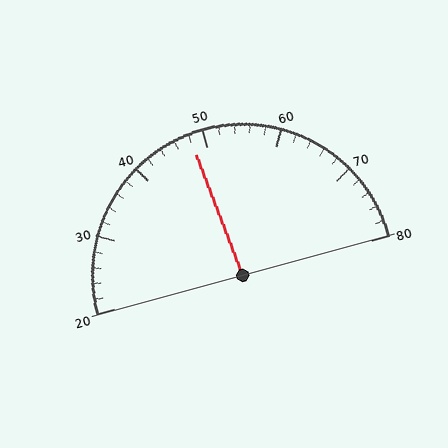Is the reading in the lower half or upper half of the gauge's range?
The reading is in the lower half of the range (20 to 80).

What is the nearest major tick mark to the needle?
The nearest major tick mark is 50.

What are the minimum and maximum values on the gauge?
The gauge ranges from 20 to 80.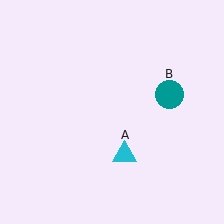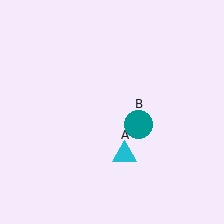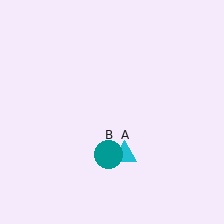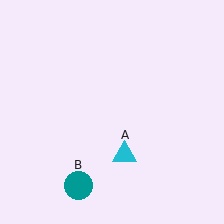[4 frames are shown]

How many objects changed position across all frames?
1 object changed position: teal circle (object B).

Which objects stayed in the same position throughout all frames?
Cyan triangle (object A) remained stationary.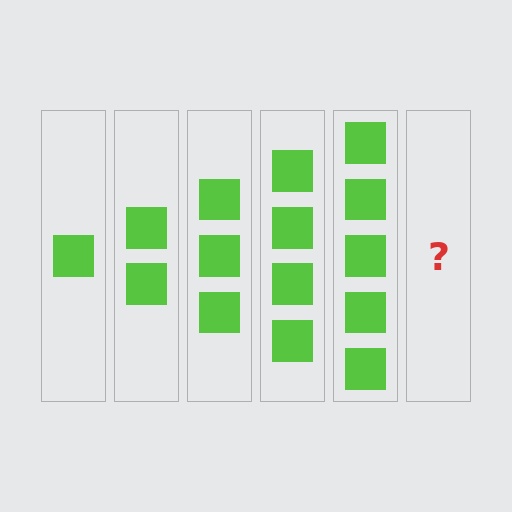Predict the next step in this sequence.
The next step is 6 squares.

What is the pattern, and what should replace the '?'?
The pattern is that each step adds one more square. The '?' should be 6 squares.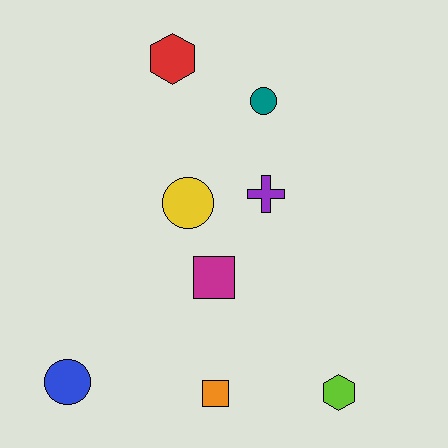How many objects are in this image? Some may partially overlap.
There are 8 objects.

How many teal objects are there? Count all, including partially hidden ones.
There is 1 teal object.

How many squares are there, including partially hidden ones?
There are 2 squares.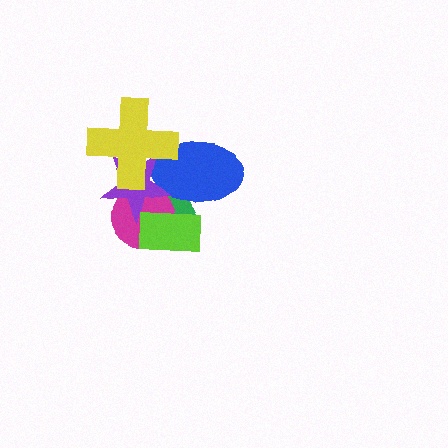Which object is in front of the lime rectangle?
The purple star is in front of the lime rectangle.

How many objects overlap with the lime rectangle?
4 objects overlap with the lime rectangle.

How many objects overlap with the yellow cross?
2 objects overlap with the yellow cross.